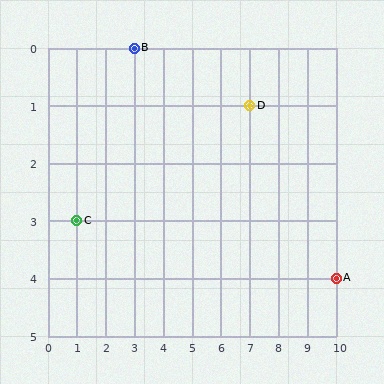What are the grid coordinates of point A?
Point A is at grid coordinates (10, 4).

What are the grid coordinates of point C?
Point C is at grid coordinates (1, 3).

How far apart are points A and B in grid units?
Points A and B are 7 columns and 4 rows apart (about 8.1 grid units diagonally).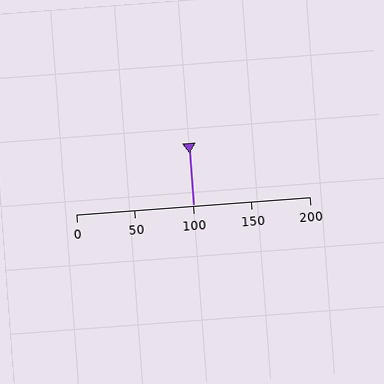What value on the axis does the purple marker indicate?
The marker indicates approximately 100.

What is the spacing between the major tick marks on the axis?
The major ticks are spaced 50 apart.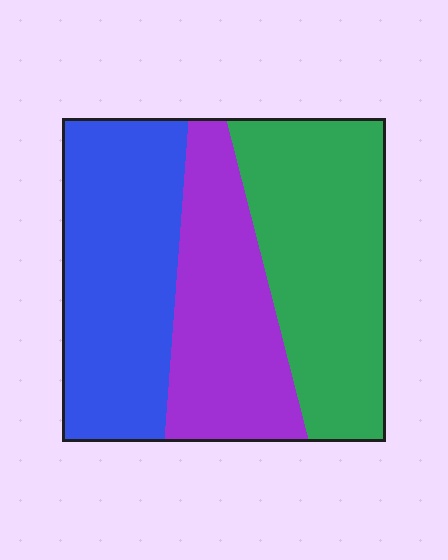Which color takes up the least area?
Purple, at roughly 30%.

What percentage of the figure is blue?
Blue covers roughly 35% of the figure.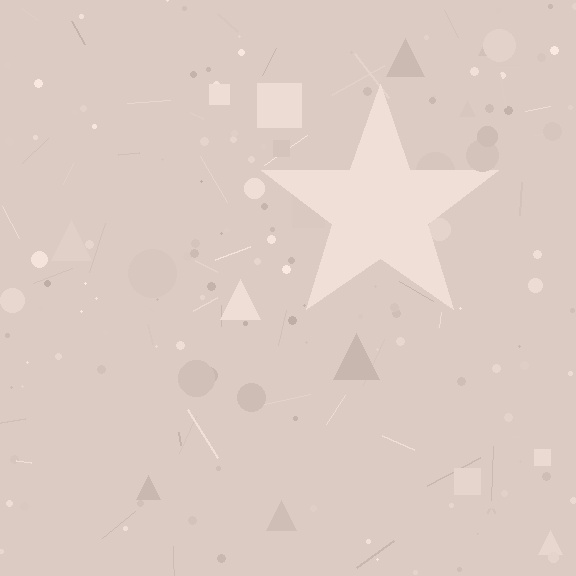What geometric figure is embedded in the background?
A star is embedded in the background.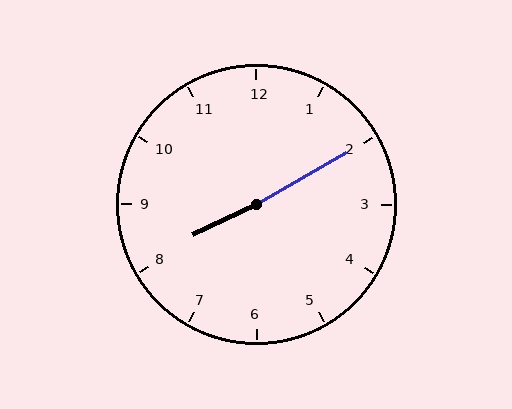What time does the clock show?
8:10.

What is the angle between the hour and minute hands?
Approximately 175 degrees.